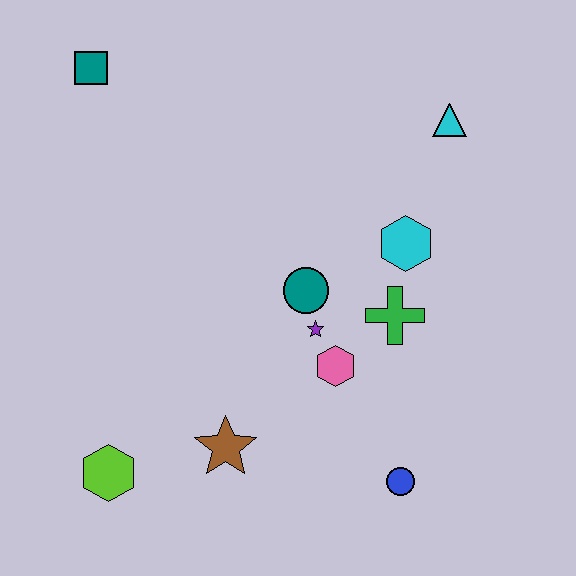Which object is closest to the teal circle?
The purple star is closest to the teal circle.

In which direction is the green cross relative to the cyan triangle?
The green cross is below the cyan triangle.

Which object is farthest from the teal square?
The blue circle is farthest from the teal square.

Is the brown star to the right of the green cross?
No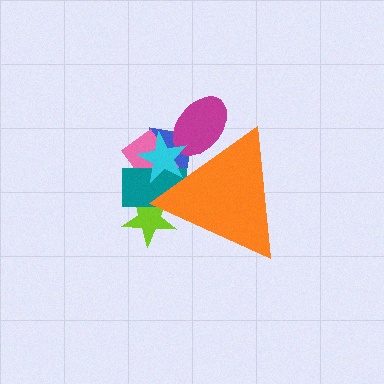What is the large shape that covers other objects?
An orange triangle.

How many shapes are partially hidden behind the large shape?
6 shapes are partially hidden.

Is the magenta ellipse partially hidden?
Yes, the magenta ellipse is partially hidden behind the orange triangle.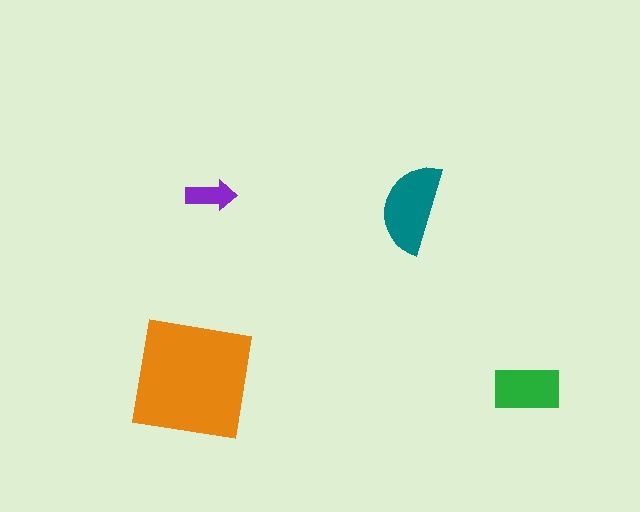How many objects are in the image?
There are 4 objects in the image.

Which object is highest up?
The purple arrow is topmost.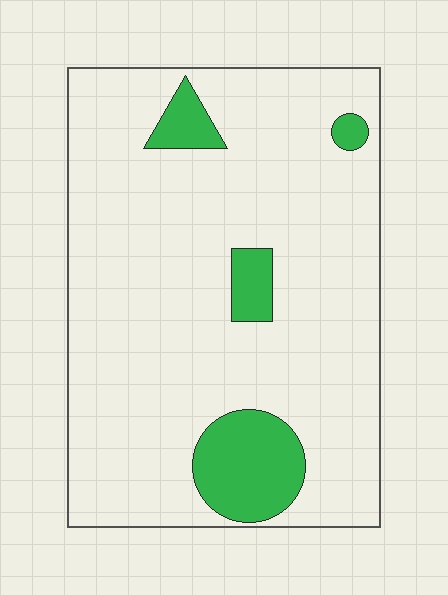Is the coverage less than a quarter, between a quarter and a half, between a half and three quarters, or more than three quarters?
Less than a quarter.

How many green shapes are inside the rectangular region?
4.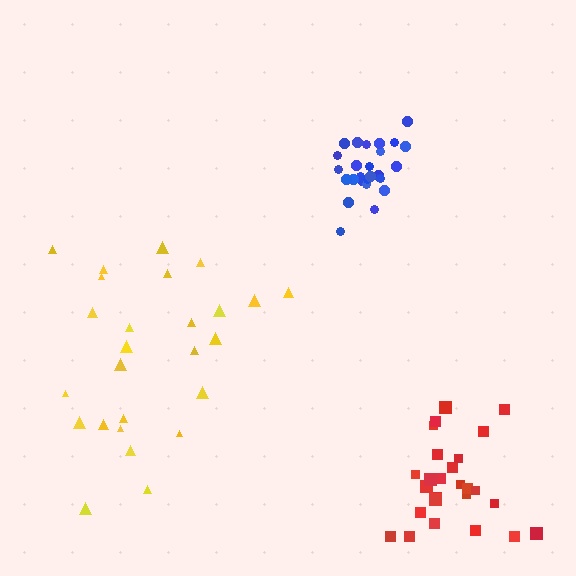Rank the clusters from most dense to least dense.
blue, red, yellow.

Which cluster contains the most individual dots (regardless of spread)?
Red (27).